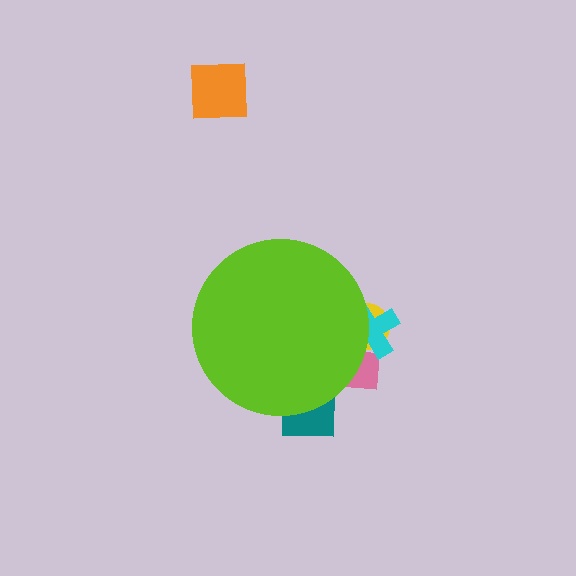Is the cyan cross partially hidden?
Yes, the cyan cross is partially hidden behind the lime circle.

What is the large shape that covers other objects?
A lime circle.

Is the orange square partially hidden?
No, the orange square is fully visible.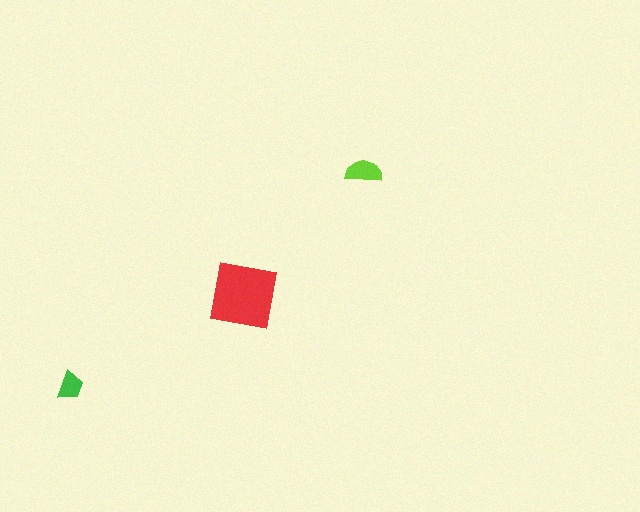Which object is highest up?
The lime semicircle is topmost.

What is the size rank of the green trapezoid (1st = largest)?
3rd.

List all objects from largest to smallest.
The red square, the lime semicircle, the green trapezoid.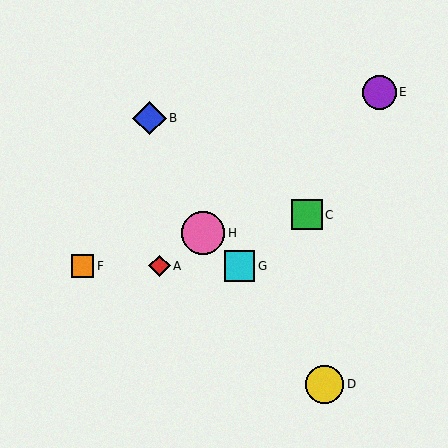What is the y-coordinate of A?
Object A is at y≈266.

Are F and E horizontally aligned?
No, F is at y≈266 and E is at y≈93.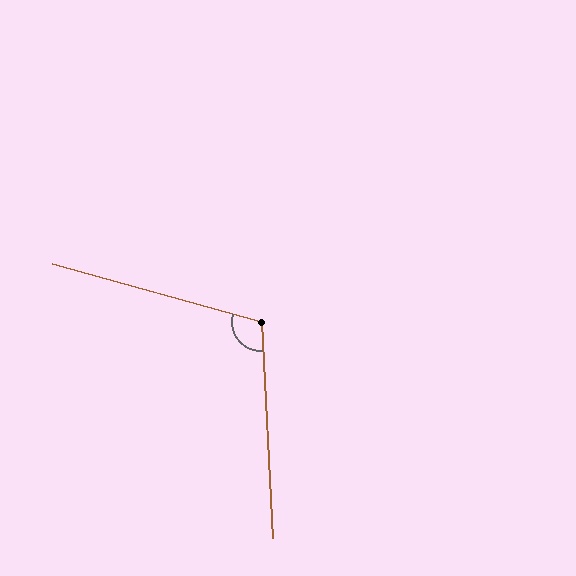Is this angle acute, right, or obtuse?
It is obtuse.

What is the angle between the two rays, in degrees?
Approximately 109 degrees.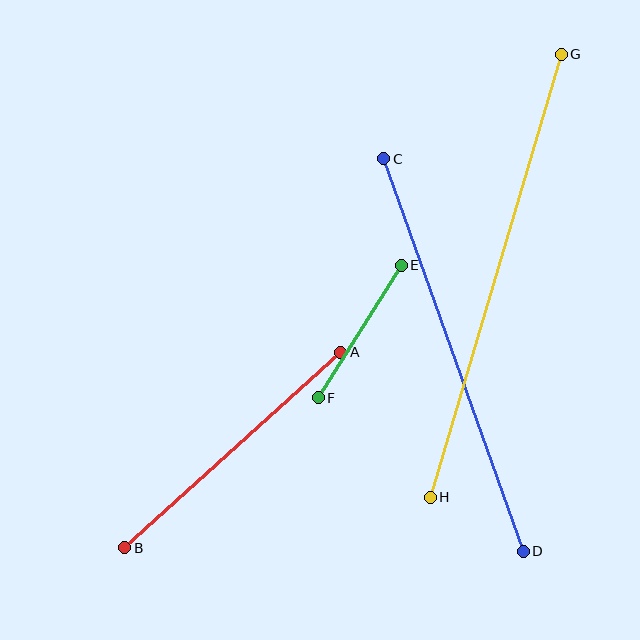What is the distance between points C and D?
The distance is approximately 417 pixels.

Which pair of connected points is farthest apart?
Points G and H are farthest apart.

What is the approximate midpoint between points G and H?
The midpoint is at approximately (496, 276) pixels.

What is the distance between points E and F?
The distance is approximately 156 pixels.